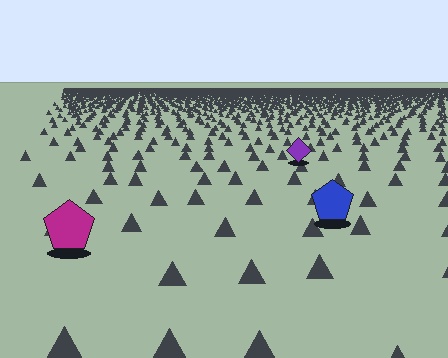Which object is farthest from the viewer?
The purple diamond is farthest from the viewer. It appears smaller and the ground texture around it is denser.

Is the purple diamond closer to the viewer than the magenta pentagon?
No. The magenta pentagon is closer — you can tell from the texture gradient: the ground texture is coarser near it.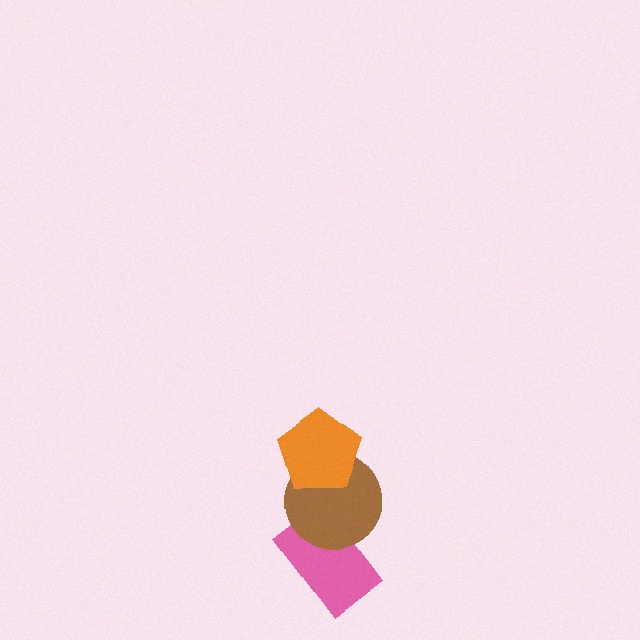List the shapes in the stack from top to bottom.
From top to bottom: the orange pentagon, the brown circle, the pink rectangle.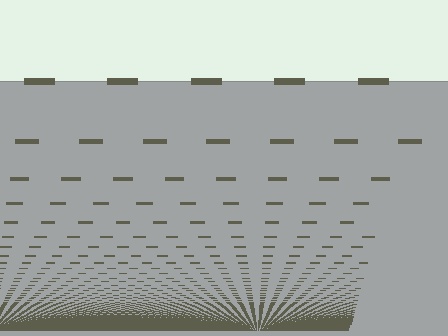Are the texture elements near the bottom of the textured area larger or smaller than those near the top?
Smaller. The gradient is inverted — elements near the bottom are smaller and denser.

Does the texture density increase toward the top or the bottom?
Density increases toward the bottom.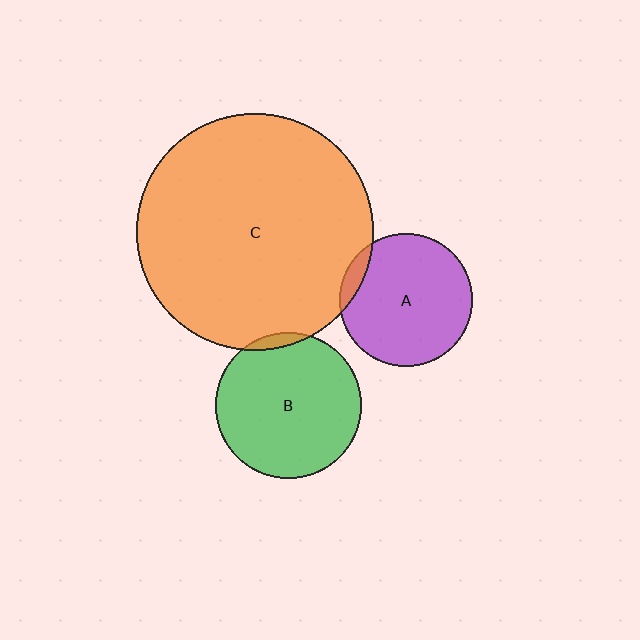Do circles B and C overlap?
Yes.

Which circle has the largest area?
Circle C (orange).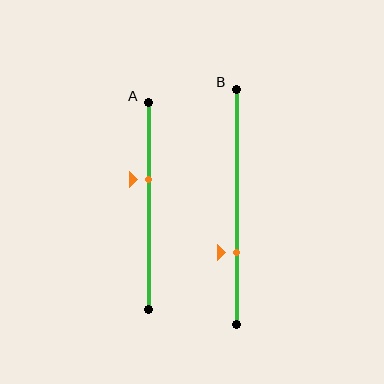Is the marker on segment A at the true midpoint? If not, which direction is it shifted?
No, the marker on segment A is shifted upward by about 13% of the segment length.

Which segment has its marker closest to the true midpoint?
Segment A has its marker closest to the true midpoint.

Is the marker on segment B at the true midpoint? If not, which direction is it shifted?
No, the marker on segment B is shifted downward by about 20% of the segment length.